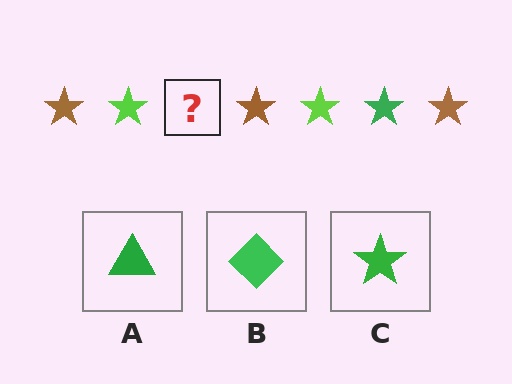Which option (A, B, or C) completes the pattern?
C.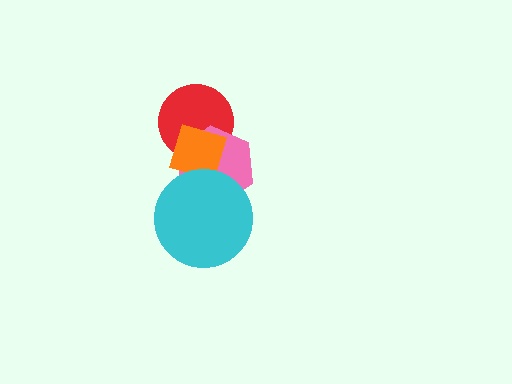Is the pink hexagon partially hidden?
Yes, it is partially covered by another shape.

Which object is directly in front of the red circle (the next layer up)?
The pink hexagon is directly in front of the red circle.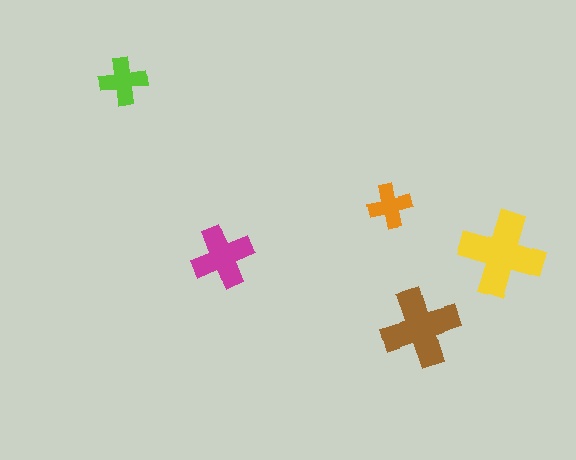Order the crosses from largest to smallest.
the yellow one, the brown one, the magenta one, the lime one, the orange one.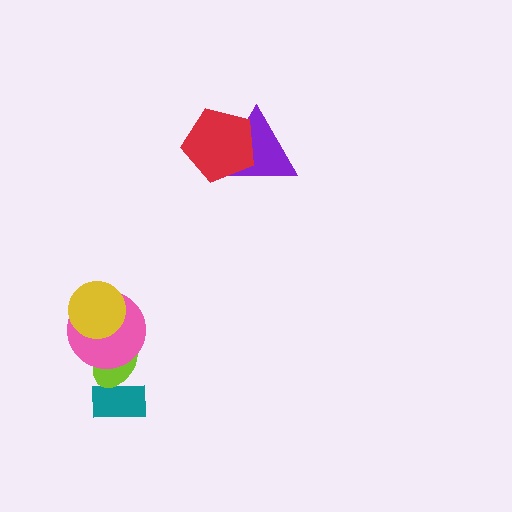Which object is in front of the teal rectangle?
The lime ellipse is in front of the teal rectangle.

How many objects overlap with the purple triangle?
1 object overlaps with the purple triangle.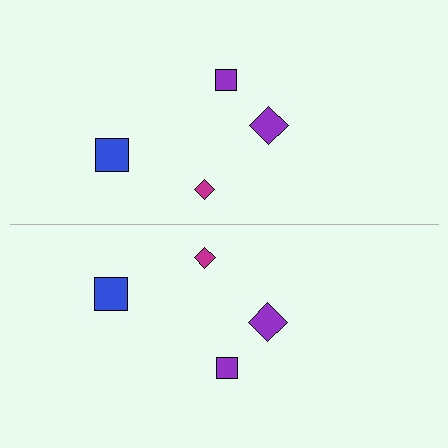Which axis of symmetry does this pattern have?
The pattern has a horizontal axis of symmetry running through the center of the image.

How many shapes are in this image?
There are 8 shapes in this image.